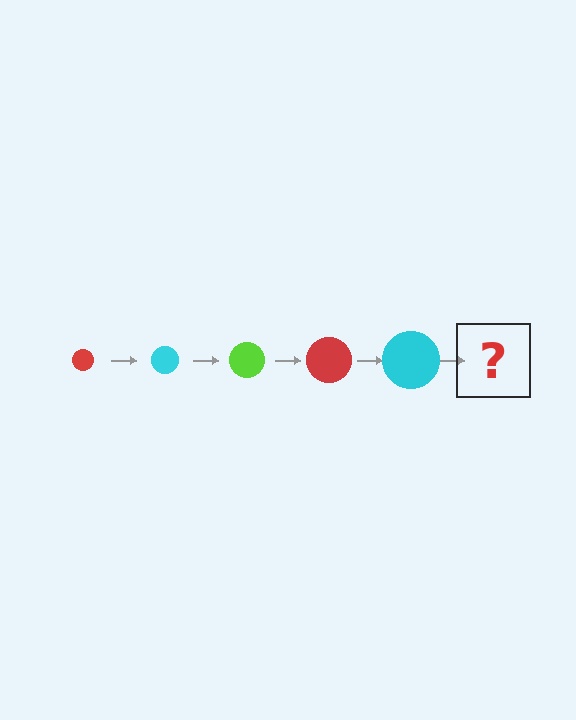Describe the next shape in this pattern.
It should be a lime circle, larger than the previous one.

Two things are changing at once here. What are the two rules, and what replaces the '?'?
The two rules are that the circle grows larger each step and the color cycles through red, cyan, and lime. The '?' should be a lime circle, larger than the previous one.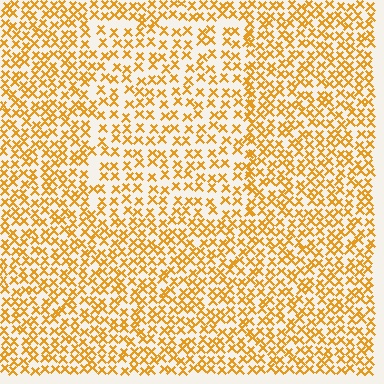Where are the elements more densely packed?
The elements are more densely packed outside the rectangle boundary.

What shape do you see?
I see a rectangle.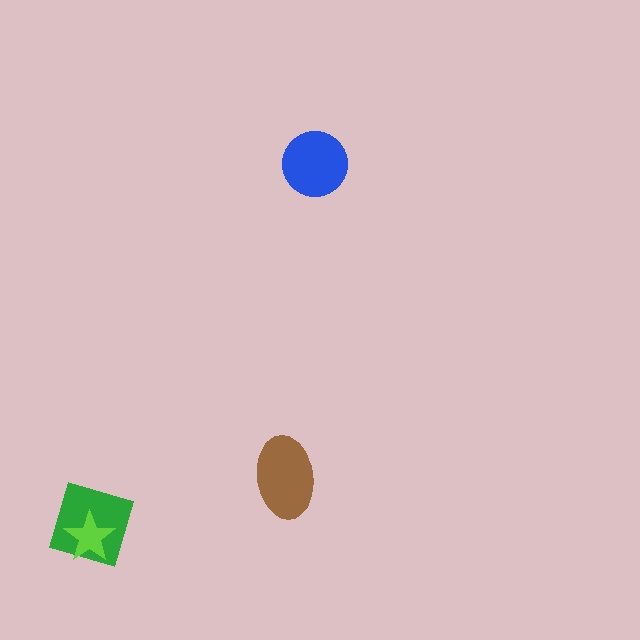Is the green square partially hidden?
Yes, it is partially covered by another shape.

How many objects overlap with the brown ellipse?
0 objects overlap with the brown ellipse.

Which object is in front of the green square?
The lime star is in front of the green square.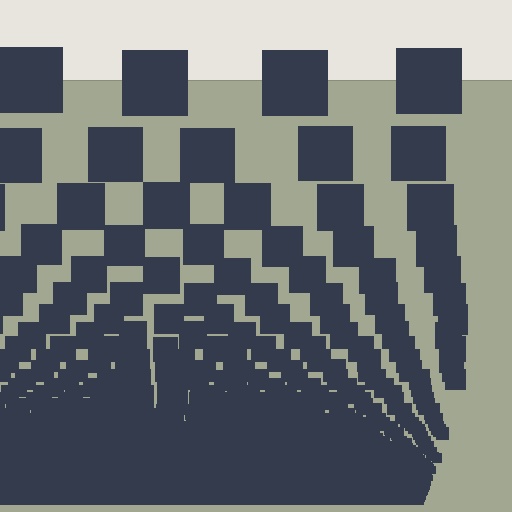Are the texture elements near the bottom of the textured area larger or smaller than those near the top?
Smaller. The gradient is inverted — elements near the bottom are smaller and denser.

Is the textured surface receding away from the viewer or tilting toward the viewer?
The surface appears to tilt toward the viewer. Texture elements get larger and sparser toward the top.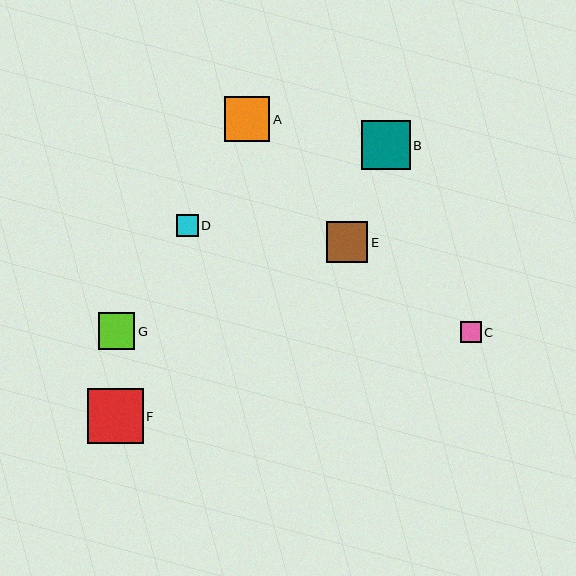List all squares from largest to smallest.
From largest to smallest: F, B, A, E, G, D, C.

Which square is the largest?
Square F is the largest with a size of approximately 55 pixels.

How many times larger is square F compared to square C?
Square F is approximately 2.7 times the size of square C.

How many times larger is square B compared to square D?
Square B is approximately 2.2 times the size of square D.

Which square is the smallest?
Square C is the smallest with a size of approximately 20 pixels.